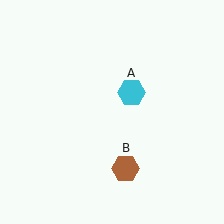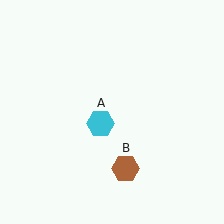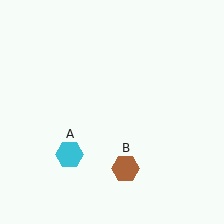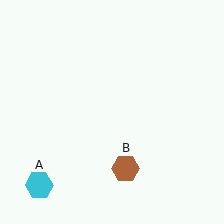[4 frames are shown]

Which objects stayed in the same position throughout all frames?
Brown hexagon (object B) remained stationary.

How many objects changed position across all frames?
1 object changed position: cyan hexagon (object A).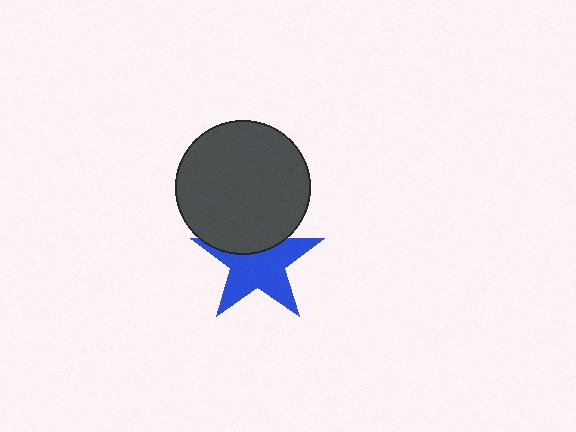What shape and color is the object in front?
The object in front is a dark gray circle.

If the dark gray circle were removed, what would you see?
You would see the complete blue star.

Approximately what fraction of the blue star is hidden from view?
Roughly 32% of the blue star is hidden behind the dark gray circle.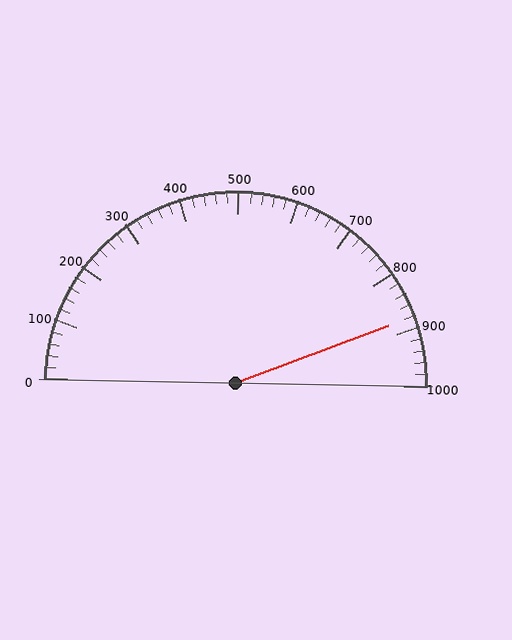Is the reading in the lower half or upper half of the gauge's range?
The reading is in the upper half of the range (0 to 1000).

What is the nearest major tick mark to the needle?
The nearest major tick mark is 900.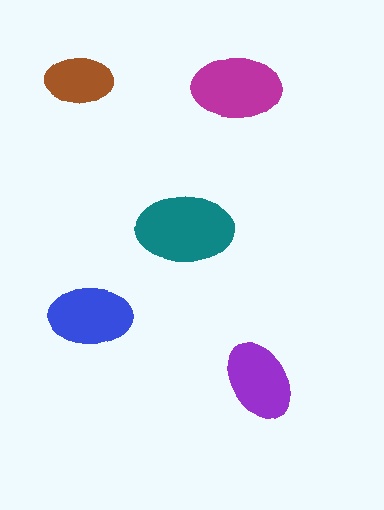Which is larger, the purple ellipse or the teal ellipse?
The teal one.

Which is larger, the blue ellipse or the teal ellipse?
The teal one.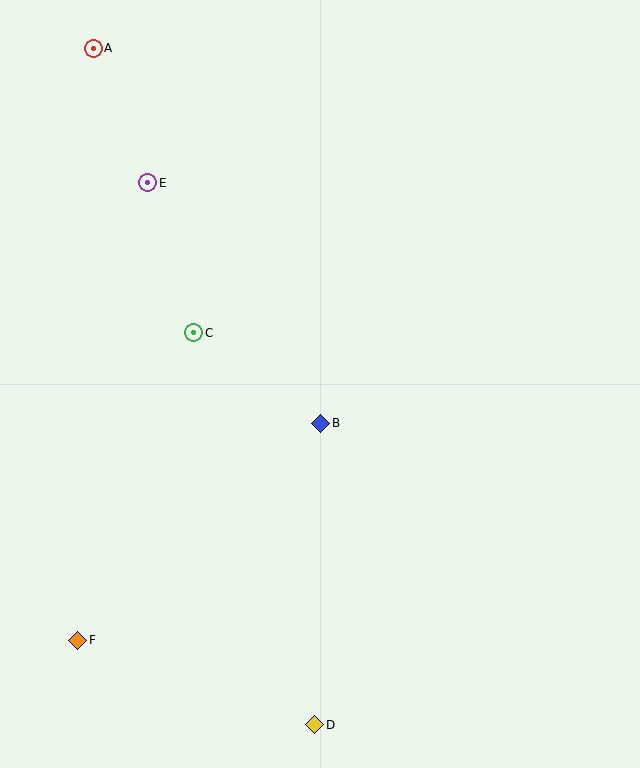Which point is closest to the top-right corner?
Point E is closest to the top-right corner.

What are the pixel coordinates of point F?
Point F is at (78, 640).